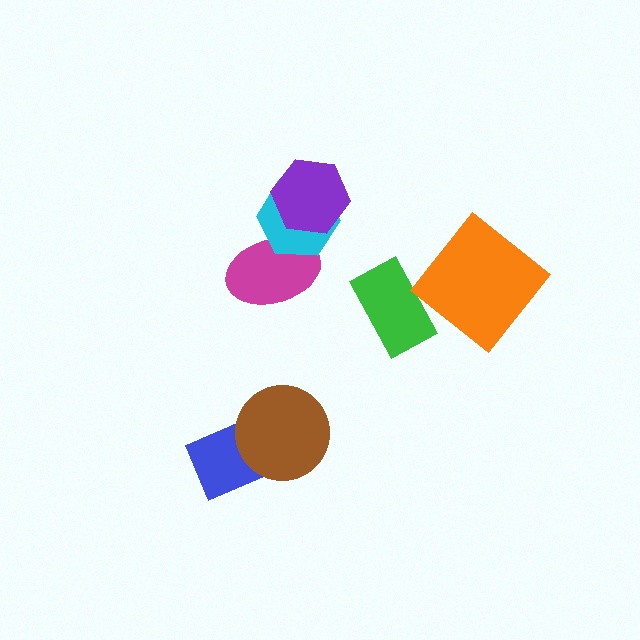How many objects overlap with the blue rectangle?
1 object overlaps with the blue rectangle.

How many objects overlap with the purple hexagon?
1 object overlaps with the purple hexagon.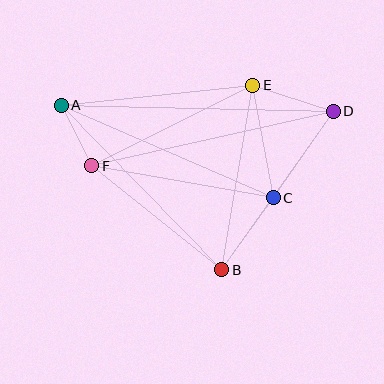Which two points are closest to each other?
Points A and F are closest to each other.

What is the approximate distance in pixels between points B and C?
The distance between B and C is approximately 88 pixels.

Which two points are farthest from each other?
Points A and D are farthest from each other.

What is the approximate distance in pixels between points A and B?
The distance between A and B is approximately 230 pixels.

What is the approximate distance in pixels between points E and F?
The distance between E and F is approximately 180 pixels.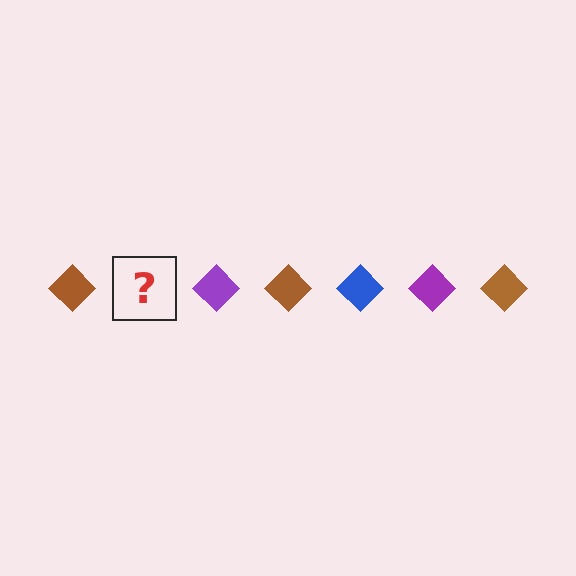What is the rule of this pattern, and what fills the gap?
The rule is that the pattern cycles through brown, blue, purple diamonds. The gap should be filled with a blue diamond.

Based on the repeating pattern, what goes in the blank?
The blank should be a blue diamond.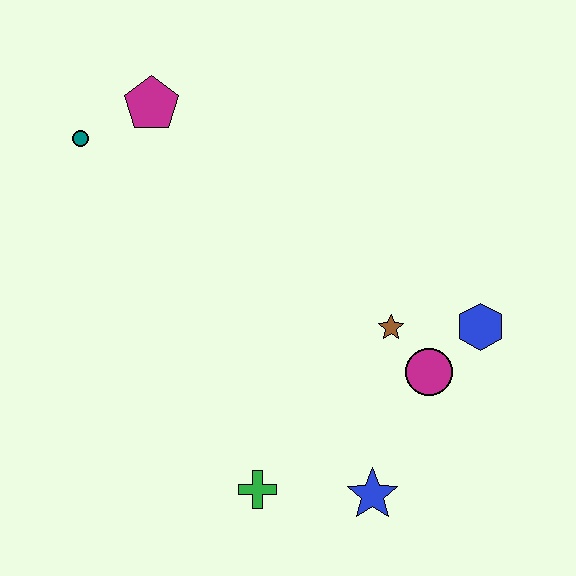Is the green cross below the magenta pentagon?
Yes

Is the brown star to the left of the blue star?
No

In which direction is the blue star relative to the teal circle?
The blue star is below the teal circle.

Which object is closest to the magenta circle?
The brown star is closest to the magenta circle.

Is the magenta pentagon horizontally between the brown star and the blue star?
No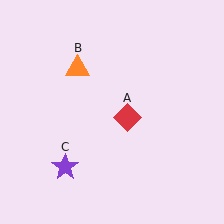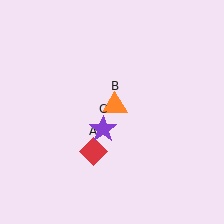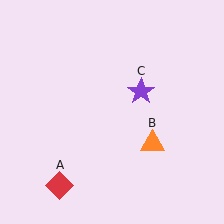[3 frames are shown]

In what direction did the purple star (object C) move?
The purple star (object C) moved up and to the right.